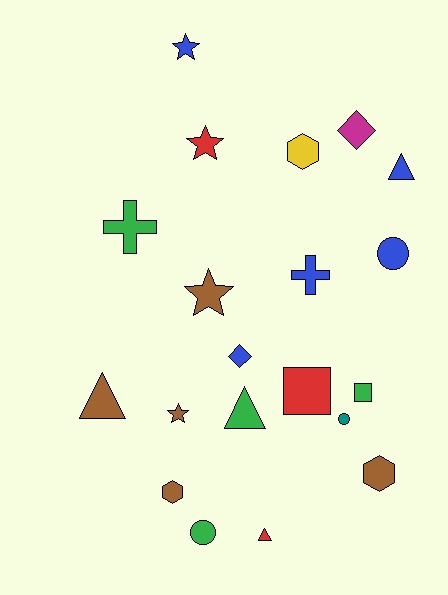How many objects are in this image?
There are 20 objects.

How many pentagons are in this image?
There are no pentagons.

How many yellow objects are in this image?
There is 1 yellow object.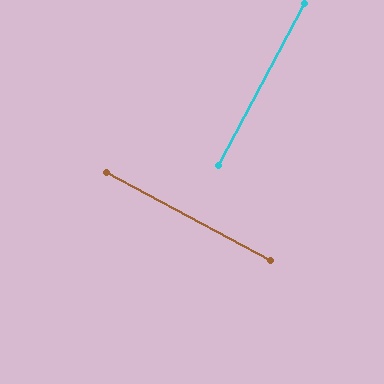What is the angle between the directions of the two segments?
Approximately 90 degrees.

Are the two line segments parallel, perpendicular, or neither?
Perpendicular — they meet at approximately 90°.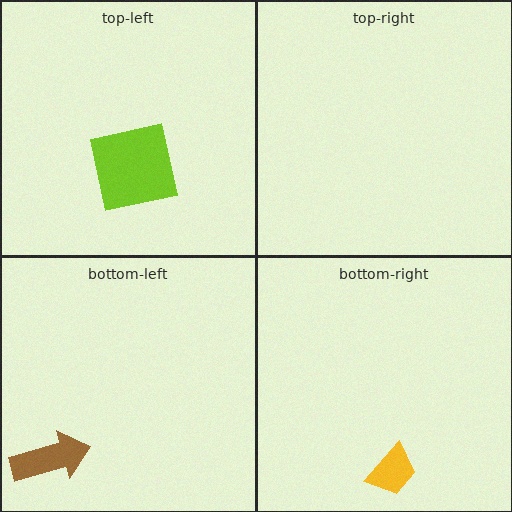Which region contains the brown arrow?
The bottom-left region.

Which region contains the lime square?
The top-left region.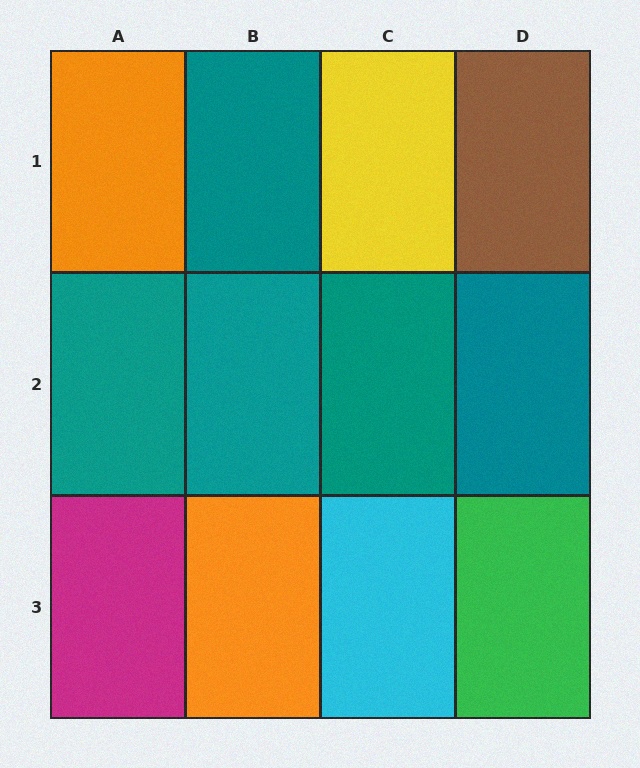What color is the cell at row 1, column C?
Yellow.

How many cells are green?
1 cell is green.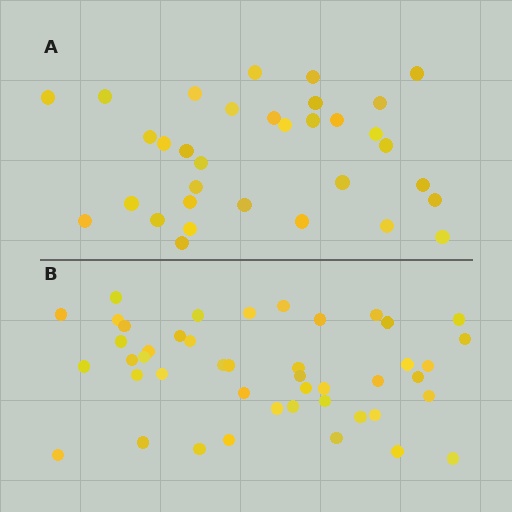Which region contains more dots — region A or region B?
Region B (the bottom region) has more dots.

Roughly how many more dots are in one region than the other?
Region B has roughly 12 or so more dots than region A.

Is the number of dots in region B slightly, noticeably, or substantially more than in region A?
Region B has noticeably more, but not dramatically so. The ratio is roughly 1.4 to 1.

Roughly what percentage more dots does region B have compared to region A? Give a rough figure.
About 35% more.